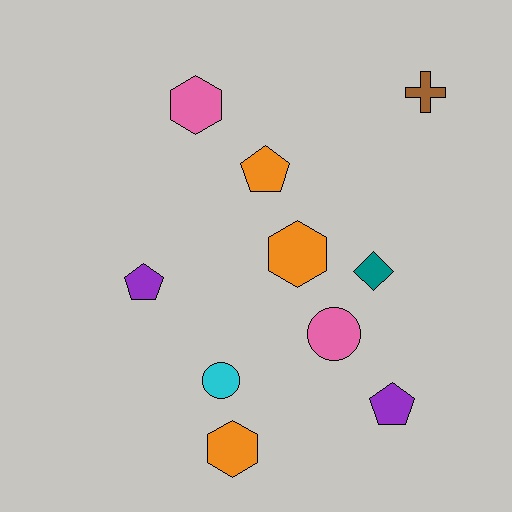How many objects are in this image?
There are 10 objects.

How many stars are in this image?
There are no stars.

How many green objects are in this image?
There are no green objects.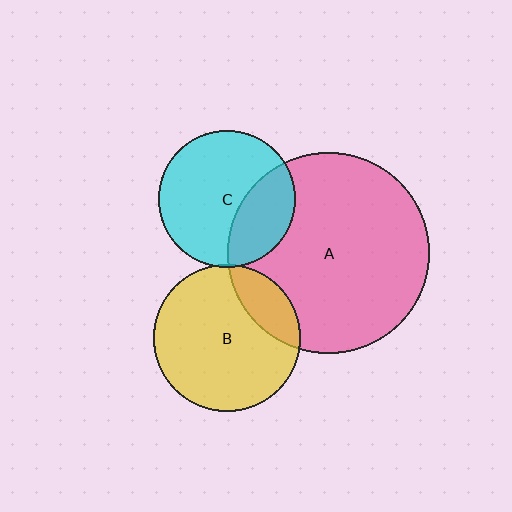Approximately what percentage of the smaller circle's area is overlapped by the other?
Approximately 30%.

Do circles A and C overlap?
Yes.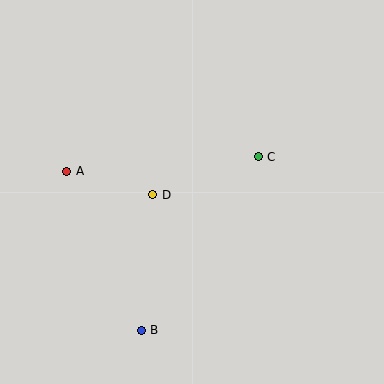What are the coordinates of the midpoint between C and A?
The midpoint between C and A is at (162, 164).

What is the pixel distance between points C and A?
The distance between C and A is 192 pixels.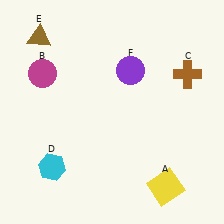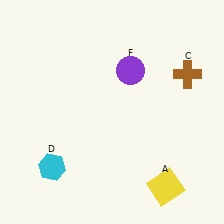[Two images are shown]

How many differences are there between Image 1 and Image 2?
There are 2 differences between the two images.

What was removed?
The brown triangle (E), the magenta circle (B) were removed in Image 2.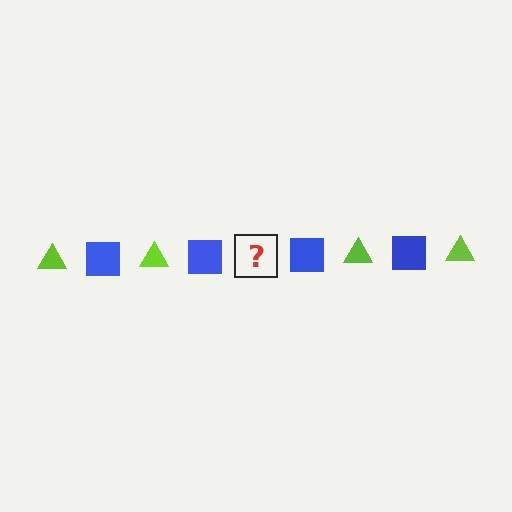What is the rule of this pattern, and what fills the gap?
The rule is that the pattern alternates between lime triangle and blue square. The gap should be filled with a lime triangle.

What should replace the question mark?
The question mark should be replaced with a lime triangle.